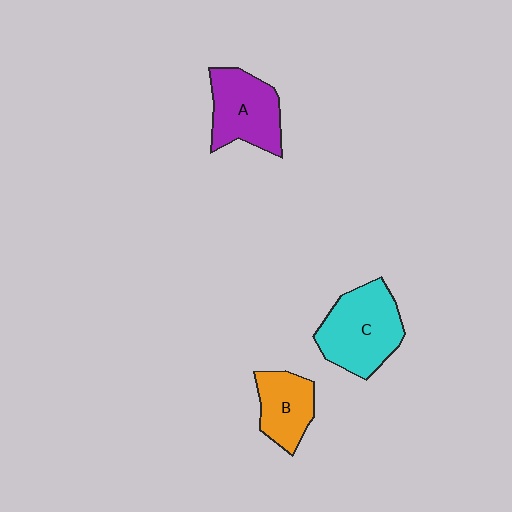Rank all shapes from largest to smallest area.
From largest to smallest: C (cyan), A (purple), B (orange).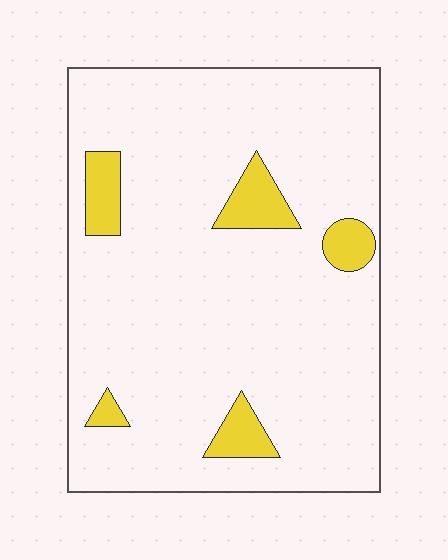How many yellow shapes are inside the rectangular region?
5.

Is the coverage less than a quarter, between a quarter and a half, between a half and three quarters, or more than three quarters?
Less than a quarter.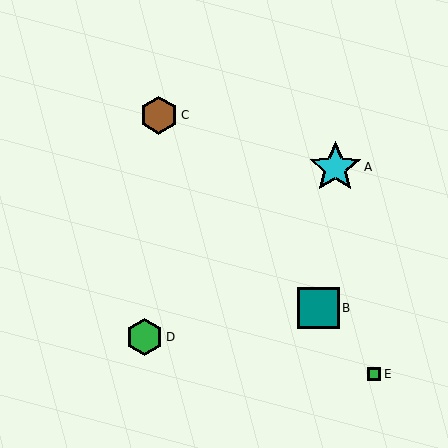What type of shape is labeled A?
Shape A is a cyan star.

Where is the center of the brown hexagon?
The center of the brown hexagon is at (159, 115).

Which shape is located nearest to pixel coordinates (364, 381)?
The green square (labeled E) at (374, 374) is nearest to that location.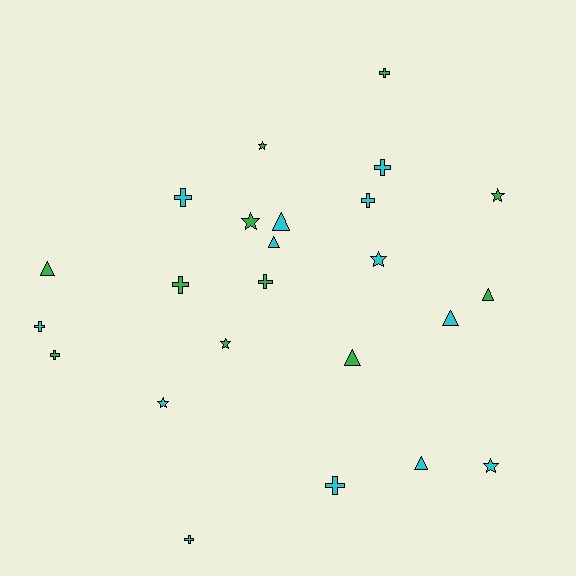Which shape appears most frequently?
Cross, with 10 objects.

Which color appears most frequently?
Cyan, with 13 objects.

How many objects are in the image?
There are 24 objects.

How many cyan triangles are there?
There are 4 cyan triangles.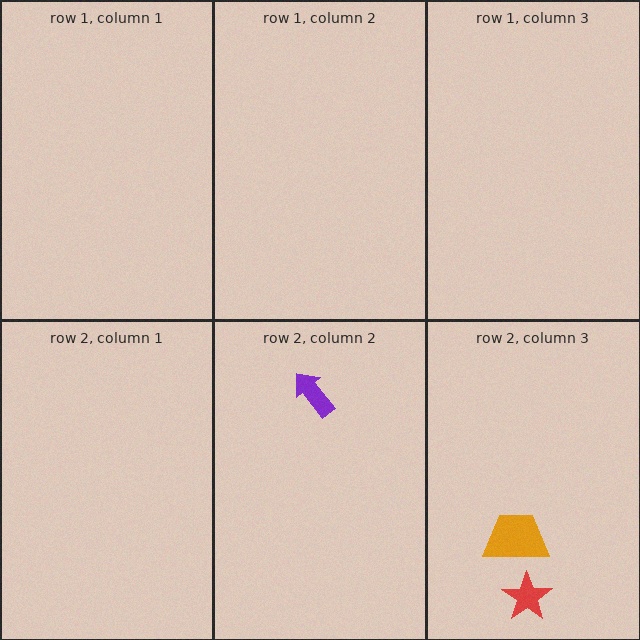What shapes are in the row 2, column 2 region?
The purple arrow.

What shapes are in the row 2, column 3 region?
The orange trapezoid, the red star.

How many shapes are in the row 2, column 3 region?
2.